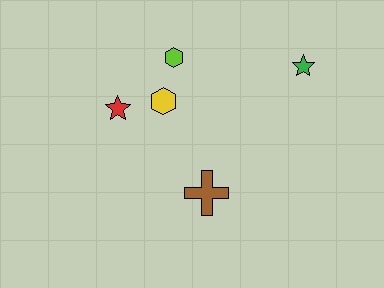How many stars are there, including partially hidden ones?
There are 2 stars.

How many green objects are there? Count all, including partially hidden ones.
There is 1 green object.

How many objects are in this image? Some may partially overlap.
There are 5 objects.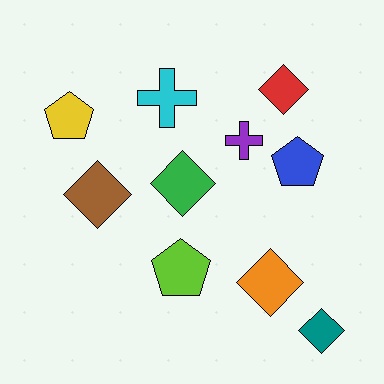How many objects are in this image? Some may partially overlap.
There are 10 objects.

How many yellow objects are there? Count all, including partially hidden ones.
There is 1 yellow object.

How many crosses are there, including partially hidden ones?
There are 2 crosses.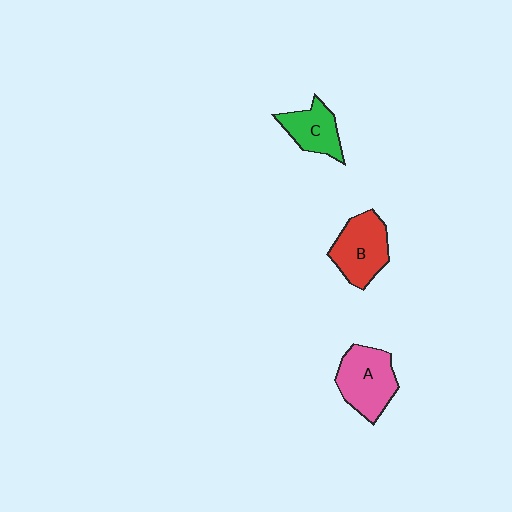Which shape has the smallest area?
Shape C (green).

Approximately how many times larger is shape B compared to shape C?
Approximately 1.3 times.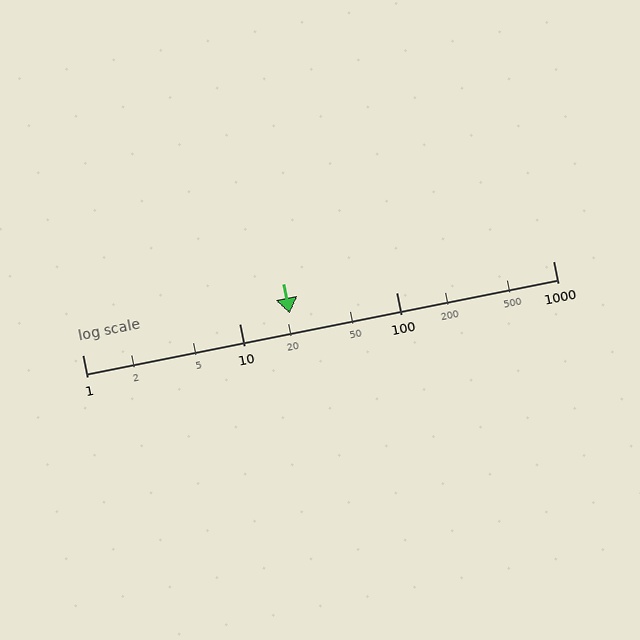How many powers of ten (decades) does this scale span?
The scale spans 3 decades, from 1 to 1000.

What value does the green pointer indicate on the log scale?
The pointer indicates approximately 21.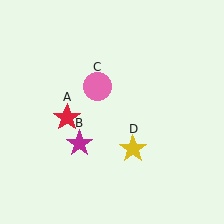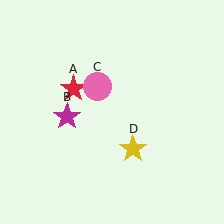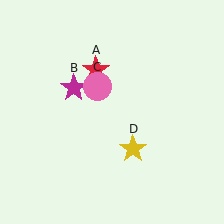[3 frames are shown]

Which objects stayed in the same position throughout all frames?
Pink circle (object C) and yellow star (object D) remained stationary.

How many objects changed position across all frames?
2 objects changed position: red star (object A), magenta star (object B).